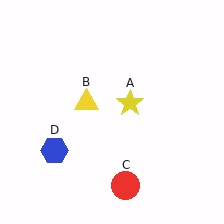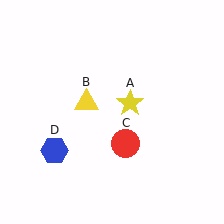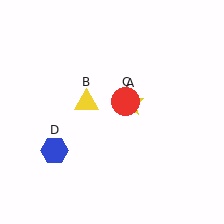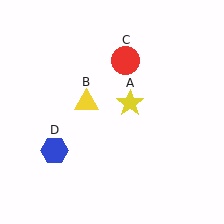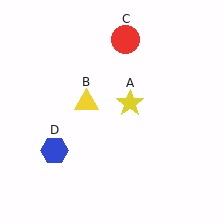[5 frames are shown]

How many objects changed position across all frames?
1 object changed position: red circle (object C).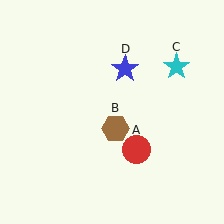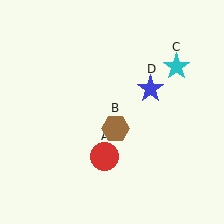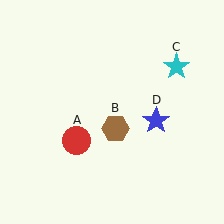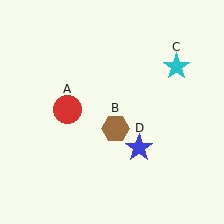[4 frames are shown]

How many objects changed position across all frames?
2 objects changed position: red circle (object A), blue star (object D).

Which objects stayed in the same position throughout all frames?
Brown hexagon (object B) and cyan star (object C) remained stationary.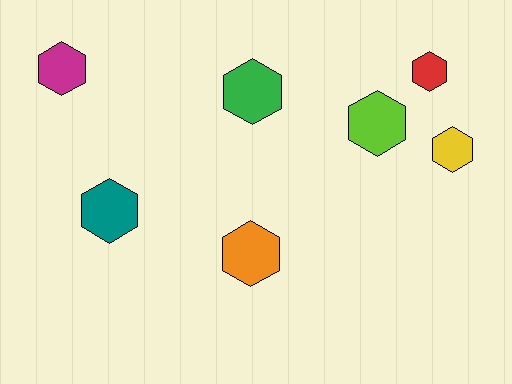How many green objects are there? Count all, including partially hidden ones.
There is 1 green object.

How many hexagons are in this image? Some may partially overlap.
There are 7 hexagons.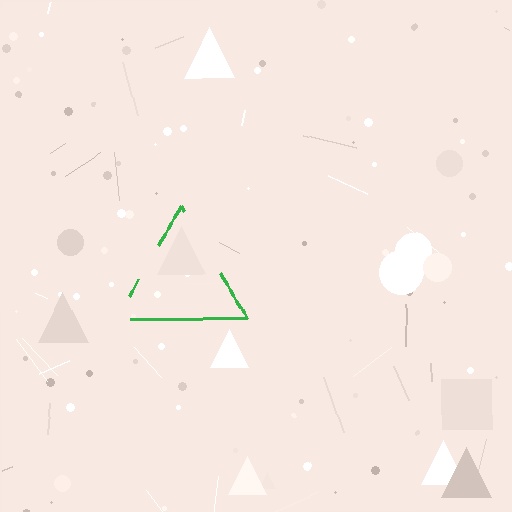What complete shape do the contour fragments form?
The contour fragments form a triangle.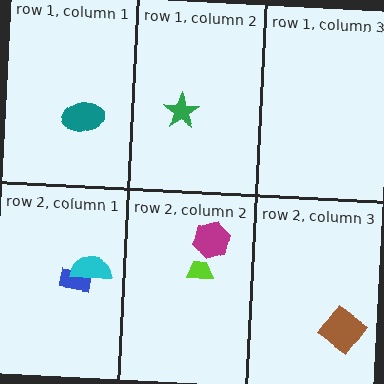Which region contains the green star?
The row 1, column 2 region.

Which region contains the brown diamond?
The row 2, column 3 region.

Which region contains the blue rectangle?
The row 2, column 1 region.